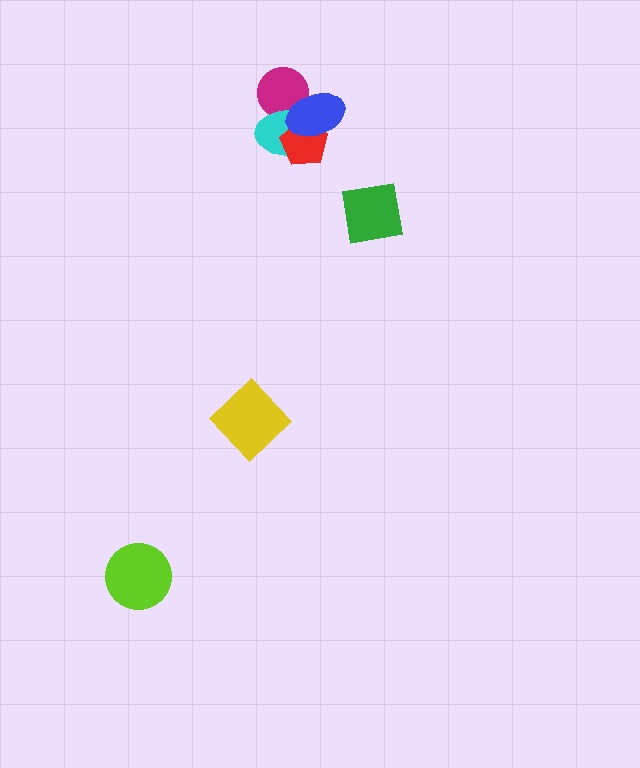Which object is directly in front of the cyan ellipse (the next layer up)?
The red pentagon is directly in front of the cyan ellipse.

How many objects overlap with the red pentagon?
2 objects overlap with the red pentagon.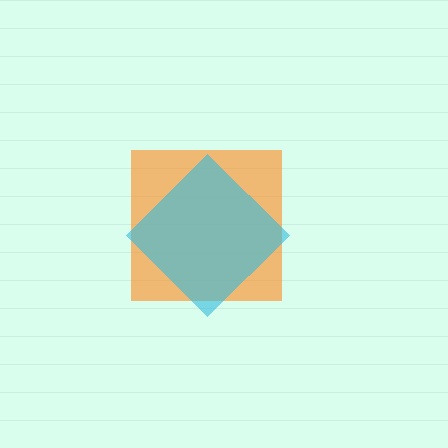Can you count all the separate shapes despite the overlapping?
Yes, there are 2 separate shapes.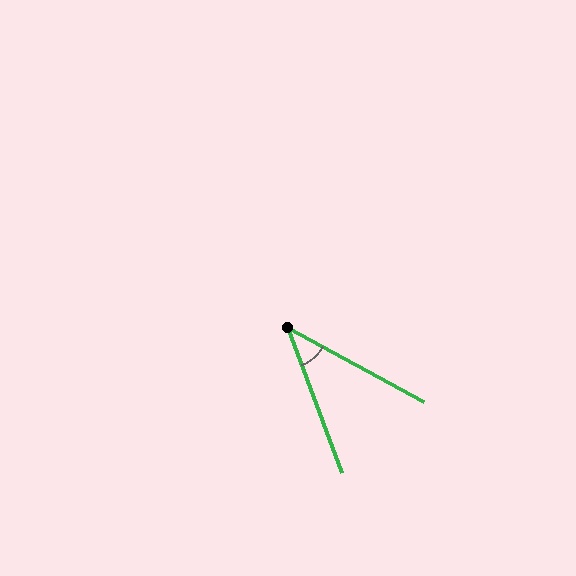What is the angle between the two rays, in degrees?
Approximately 41 degrees.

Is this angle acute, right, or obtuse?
It is acute.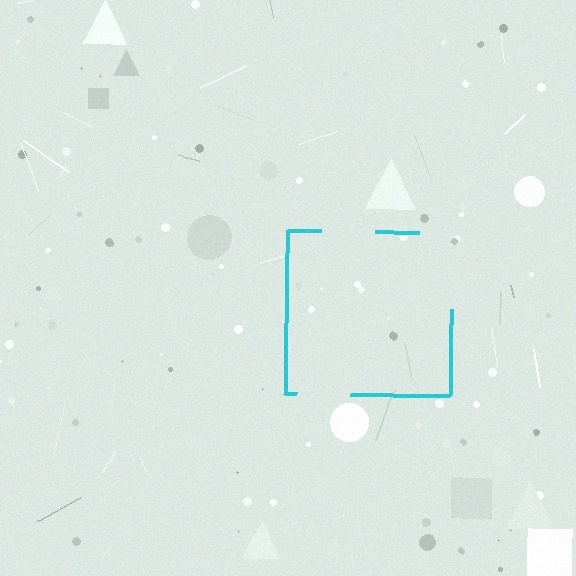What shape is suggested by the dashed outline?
The dashed outline suggests a square.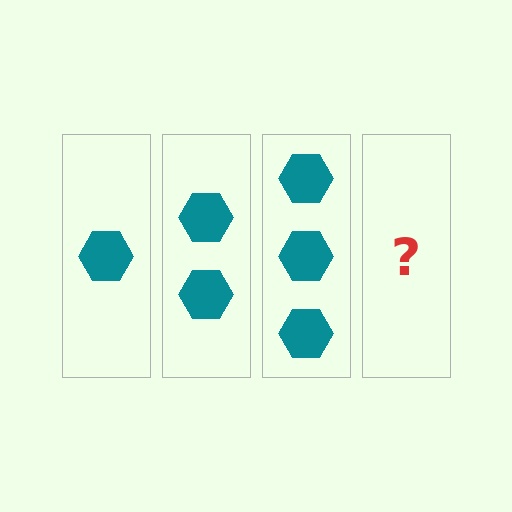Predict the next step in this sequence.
The next step is 4 hexagons.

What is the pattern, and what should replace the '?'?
The pattern is that each step adds one more hexagon. The '?' should be 4 hexagons.